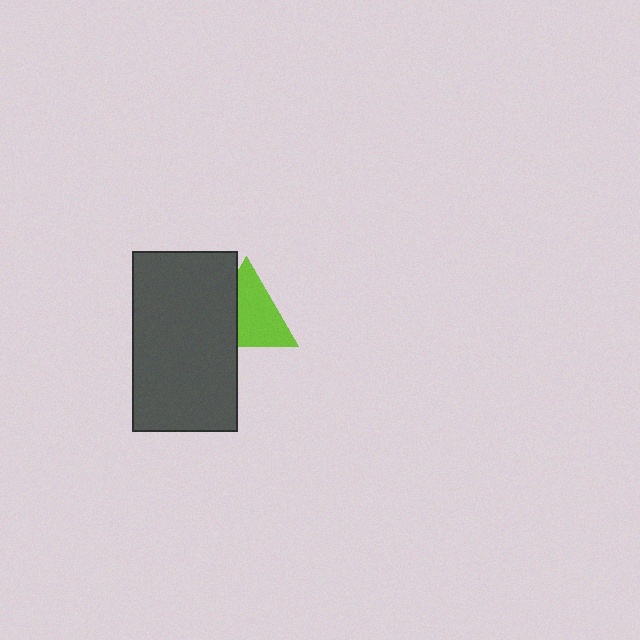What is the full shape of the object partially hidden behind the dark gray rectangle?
The partially hidden object is a lime triangle.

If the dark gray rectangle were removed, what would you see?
You would see the complete lime triangle.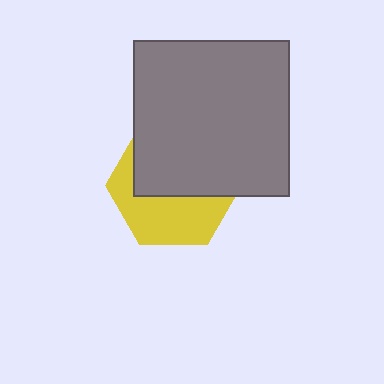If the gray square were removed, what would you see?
You would see the complete yellow hexagon.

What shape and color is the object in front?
The object in front is a gray square.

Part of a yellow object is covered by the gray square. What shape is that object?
It is a hexagon.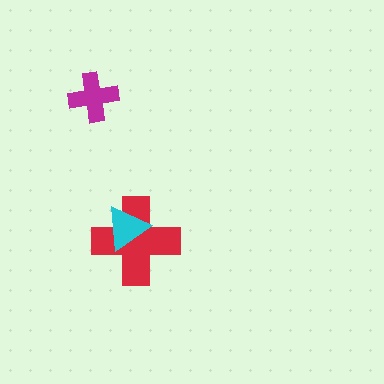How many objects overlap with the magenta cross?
0 objects overlap with the magenta cross.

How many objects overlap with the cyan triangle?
1 object overlaps with the cyan triangle.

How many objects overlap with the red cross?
1 object overlaps with the red cross.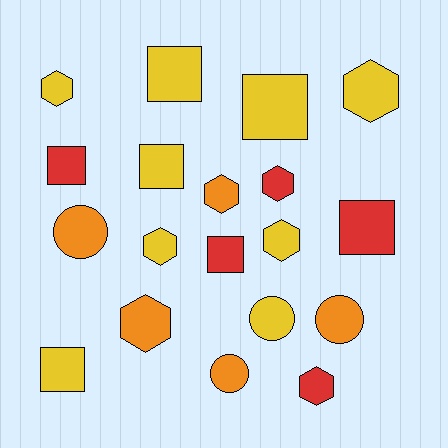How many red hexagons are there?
There are 2 red hexagons.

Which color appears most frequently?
Yellow, with 9 objects.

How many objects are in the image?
There are 19 objects.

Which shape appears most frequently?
Hexagon, with 8 objects.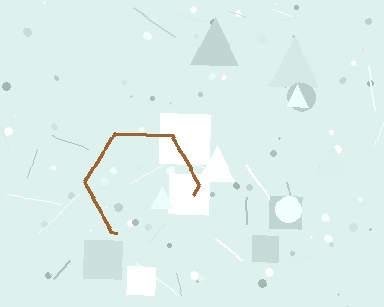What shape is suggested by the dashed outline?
The dashed outline suggests a hexagon.